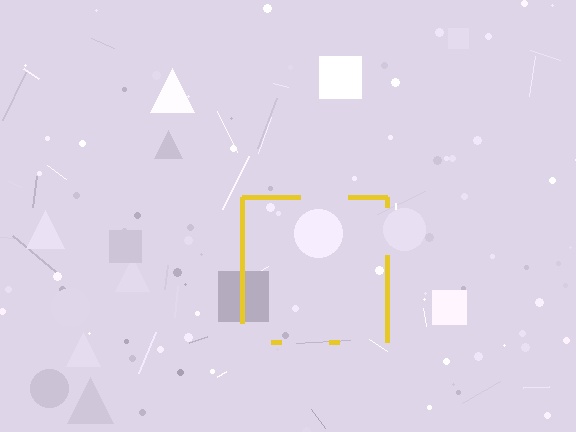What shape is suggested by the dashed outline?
The dashed outline suggests a square.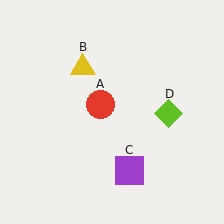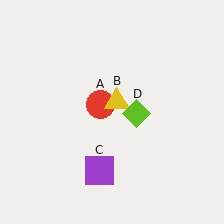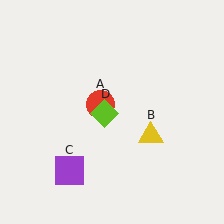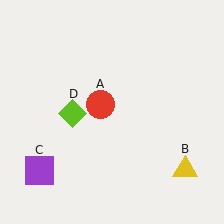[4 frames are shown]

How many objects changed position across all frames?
3 objects changed position: yellow triangle (object B), purple square (object C), lime diamond (object D).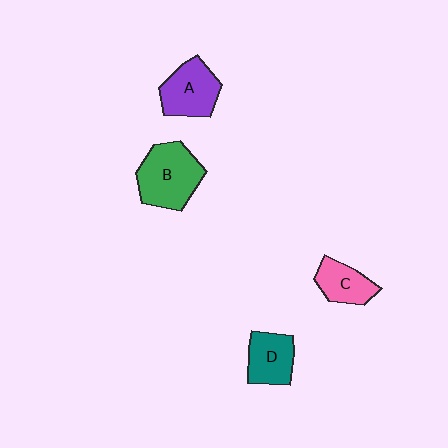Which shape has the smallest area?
Shape C (pink).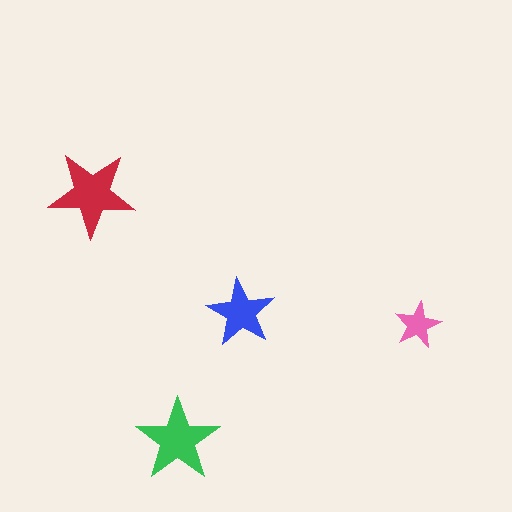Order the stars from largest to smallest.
the red one, the green one, the blue one, the pink one.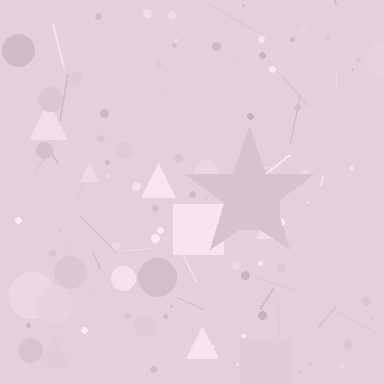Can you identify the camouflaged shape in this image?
The camouflaged shape is a star.